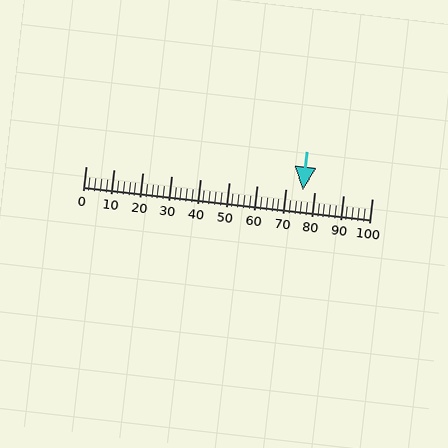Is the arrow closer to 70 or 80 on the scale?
The arrow is closer to 80.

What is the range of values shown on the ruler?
The ruler shows values from 0 to 100.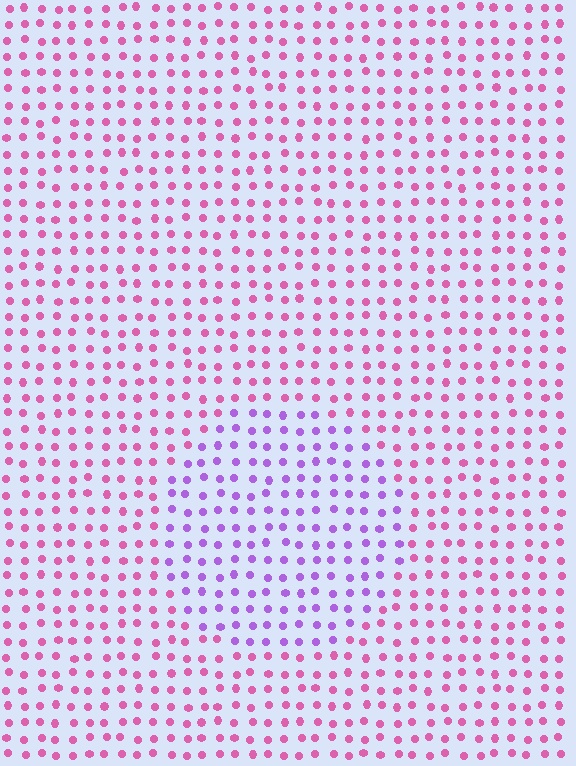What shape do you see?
I see a circle.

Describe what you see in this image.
The image is filled with small pink elements in a uniform arrangement. A circle-shaped region is visible where the elements are tinted to a slightly different hue, forming a subtle color boundary.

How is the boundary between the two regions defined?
The boundary is defined purely by a slight shift in hue (about 45 degrees). Spacing, size, and orientation are identical on both sides.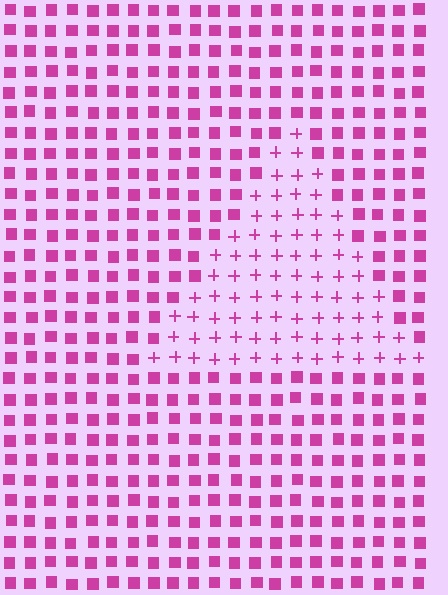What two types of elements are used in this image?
The image uses plus signs inside the triangle region and squares outside it.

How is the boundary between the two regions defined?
The boundary is defined by a change in element shape: plus signs inside vs. squares outside. All elements share the same color and spacing.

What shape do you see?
I see a triangle.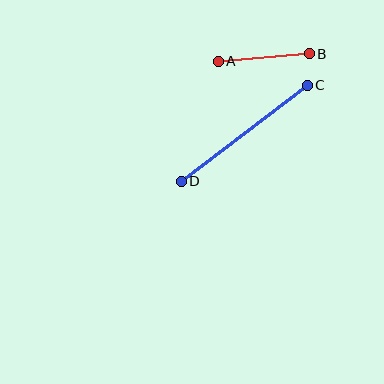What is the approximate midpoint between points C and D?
The midpoint is at approximately (244, 133) pixels.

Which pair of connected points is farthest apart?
Points C and D are farthest apart.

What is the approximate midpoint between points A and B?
The midpoint is at approximately (264, 58) pixels.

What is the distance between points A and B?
The distance is approximately 91 pixels.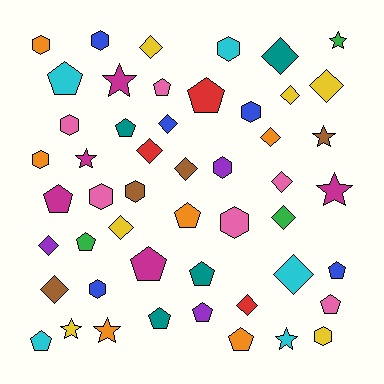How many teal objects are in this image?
There are 4 teal objects.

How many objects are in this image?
There are 50 objects.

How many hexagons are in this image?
There are 12 hexagons.